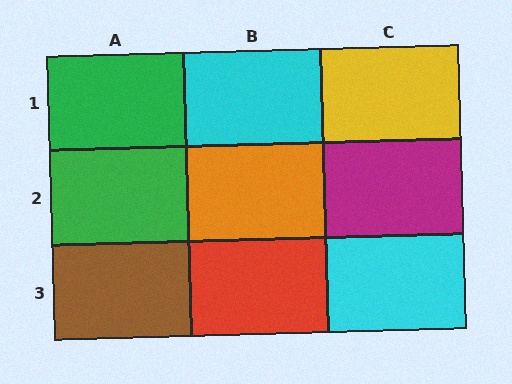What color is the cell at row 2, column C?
Magenta.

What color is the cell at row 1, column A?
Green.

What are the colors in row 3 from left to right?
Brown, red, cyan.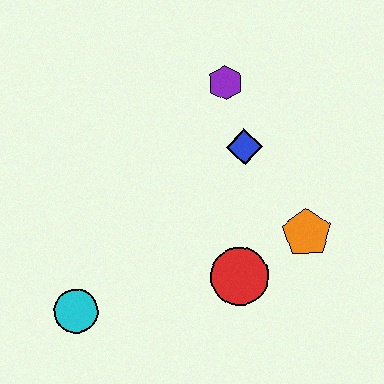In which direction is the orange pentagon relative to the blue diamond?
The orange pentagon is below the blue diamond.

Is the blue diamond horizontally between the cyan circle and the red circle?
No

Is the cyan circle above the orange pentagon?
No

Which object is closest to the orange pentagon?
The red circle is closest to the orange pentagon.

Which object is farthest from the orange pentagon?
The cyan circle is farthest from the orange pentagon.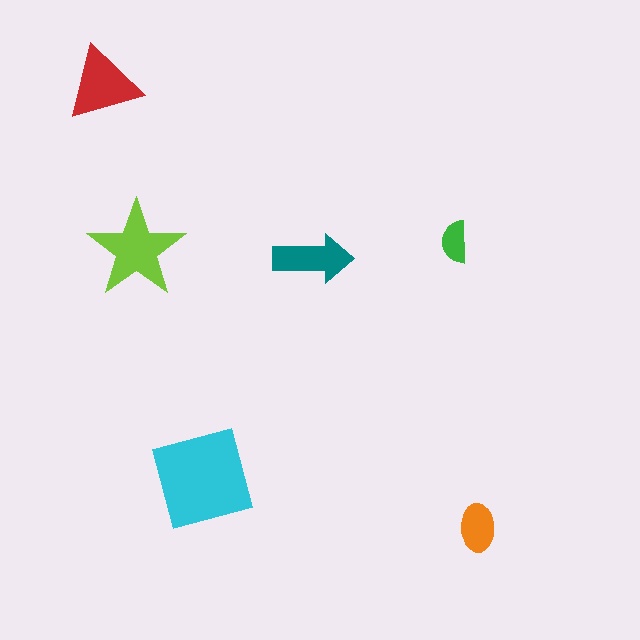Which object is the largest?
The cyan diamond.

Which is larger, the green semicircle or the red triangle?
The red triangle.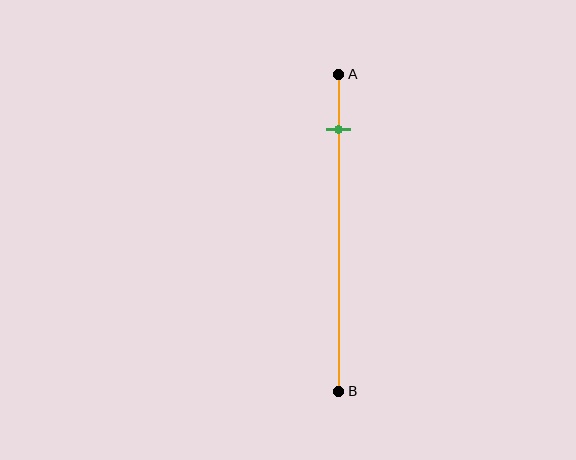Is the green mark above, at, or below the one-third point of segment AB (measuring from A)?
The green mark is above the one-third point of segment AB.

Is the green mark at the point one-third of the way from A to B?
No, the mark is at about 20% from A, not at the 33% one-third point.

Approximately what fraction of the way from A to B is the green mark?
The green mark is approximately 20% of the way from A to B.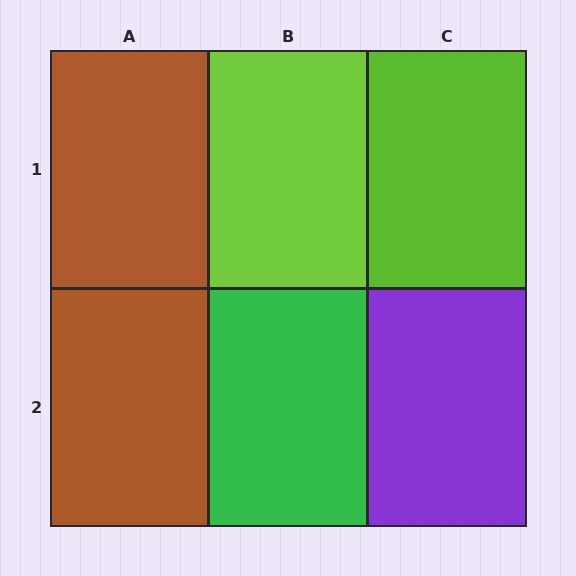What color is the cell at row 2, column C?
Purple.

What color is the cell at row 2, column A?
Brown.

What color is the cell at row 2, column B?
Green.